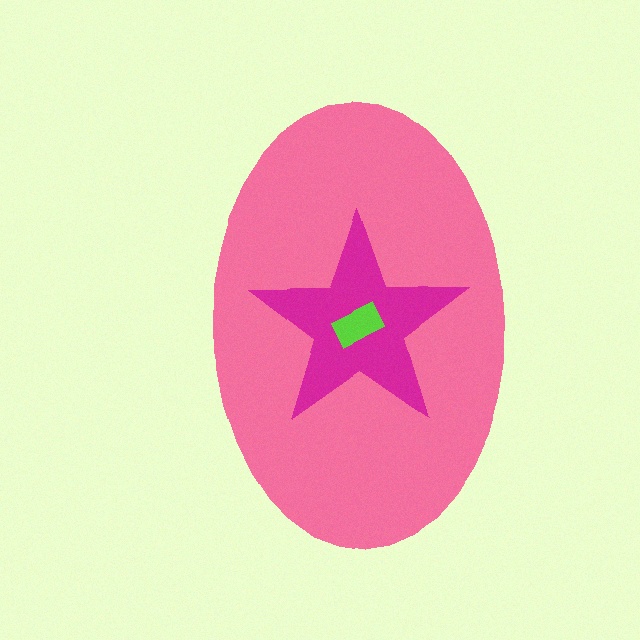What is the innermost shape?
The lime rectangle.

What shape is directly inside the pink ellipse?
The magenta star.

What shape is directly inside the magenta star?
The lime rectangle.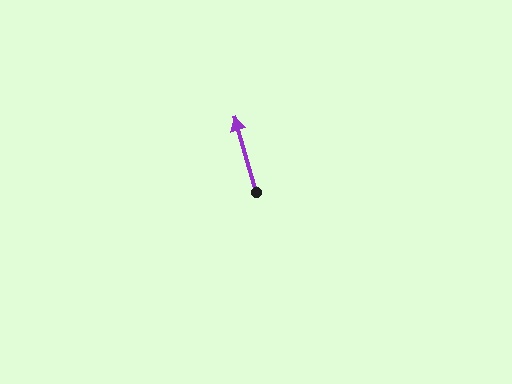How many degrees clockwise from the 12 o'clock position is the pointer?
Approximately 344 degrees.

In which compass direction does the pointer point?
North.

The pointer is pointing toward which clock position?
Roughly 11 o'clock.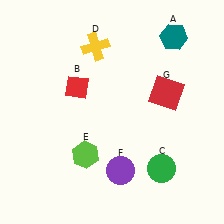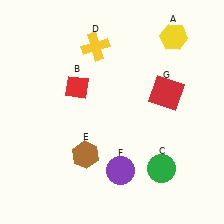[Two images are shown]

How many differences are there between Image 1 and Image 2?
There are 2 differences between the two images.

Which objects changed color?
A changed from teal to yellow. E changed from lime to brown.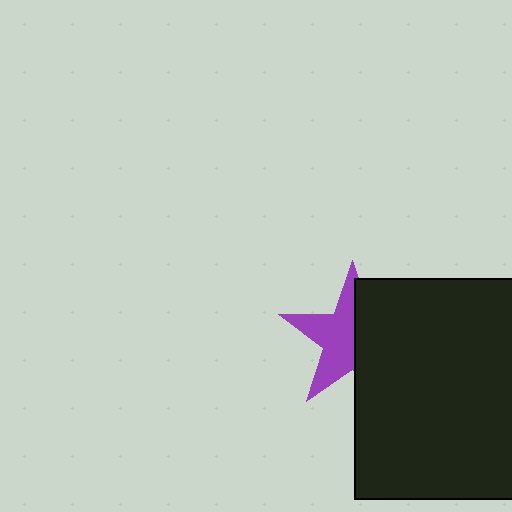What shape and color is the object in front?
The object in front is a black square.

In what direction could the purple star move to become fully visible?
The purple star could move left. That would shift it out from behind the black square entirely.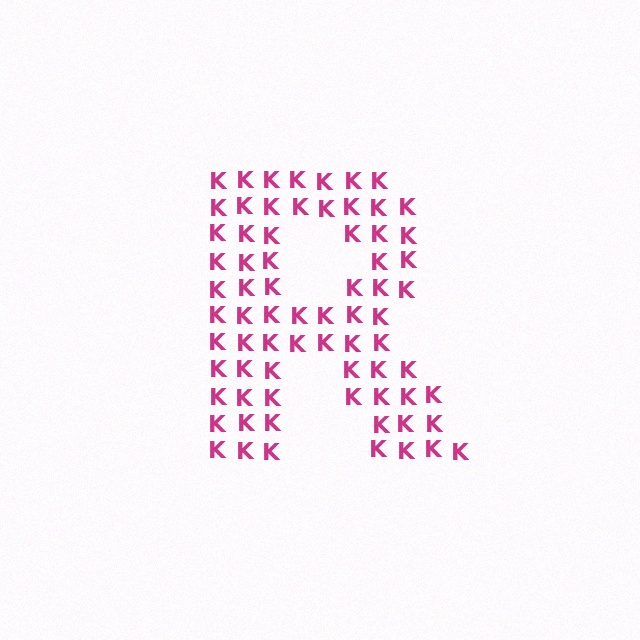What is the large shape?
The large shape is the letter R.